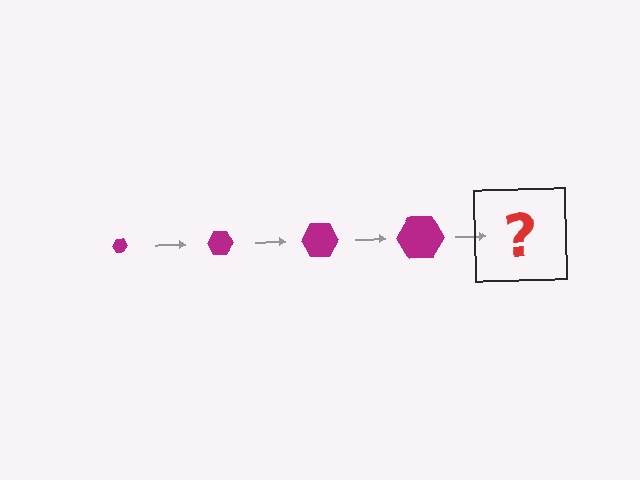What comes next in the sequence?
The next element should be a magenta hexagon, larger than the previous one.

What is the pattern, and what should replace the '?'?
The pattern is that the hexagon gets progressively larger each step. The '?' should be a magenta hexagon, larger than the previous one.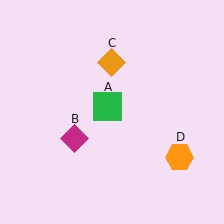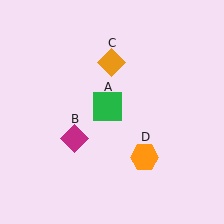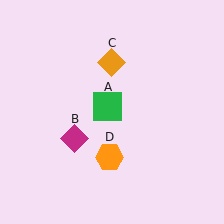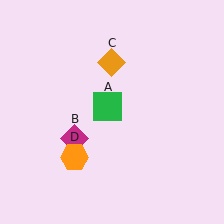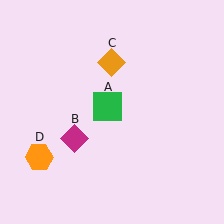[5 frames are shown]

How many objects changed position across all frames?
1 object changed position: orange hexagon (object D).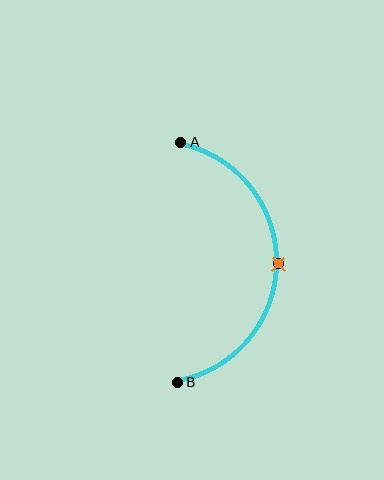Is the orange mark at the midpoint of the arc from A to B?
Yes. The orange mark lies on the arc at equal arc-length from both A and B — it is the arc midpoint.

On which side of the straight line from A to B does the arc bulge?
The arc bulges to the right of the straight line connecting A and B.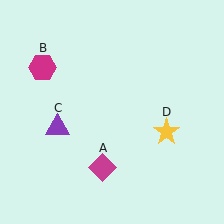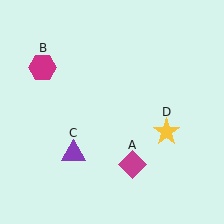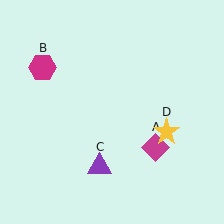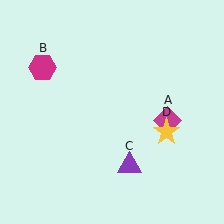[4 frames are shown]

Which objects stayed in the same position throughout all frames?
Magenta hexagon (object B) and yellow star (object D) remained stationary.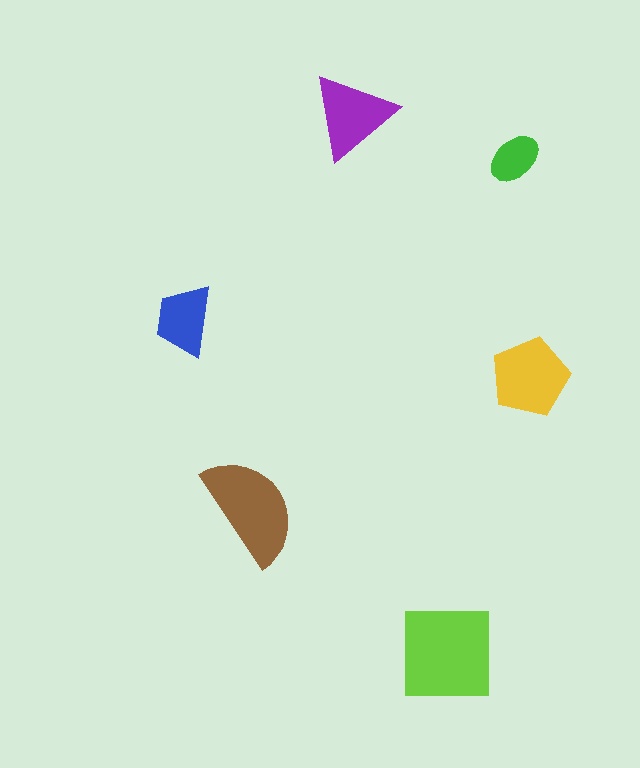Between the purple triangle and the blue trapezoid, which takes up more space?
The purple triangle.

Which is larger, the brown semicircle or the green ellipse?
The brown semicircle.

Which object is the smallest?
The green ellipse.